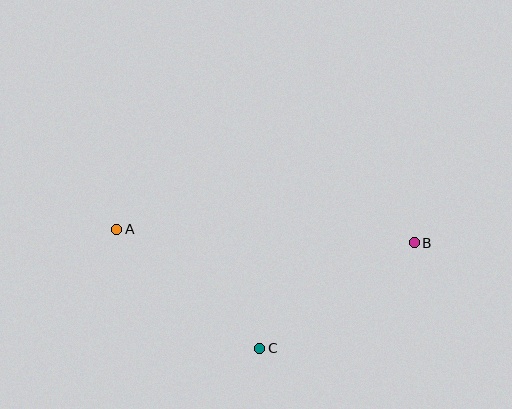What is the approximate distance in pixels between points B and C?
The distance between B and C is approximately 187 pixels.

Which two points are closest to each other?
Points A and C are closest to each other.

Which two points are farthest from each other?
Points A and B are farthest from each other.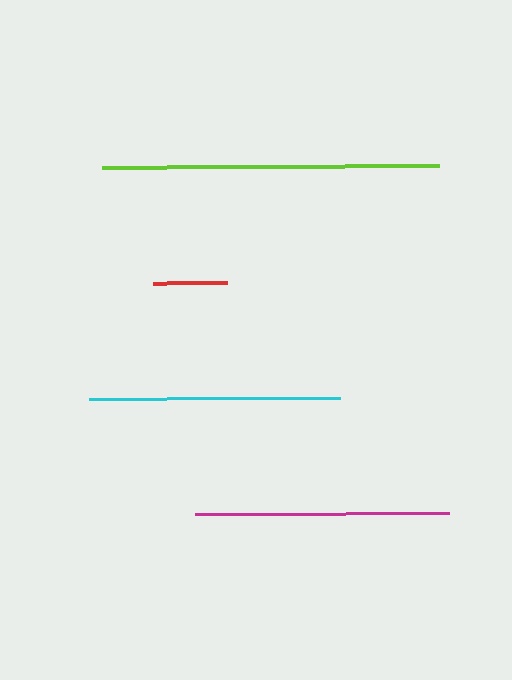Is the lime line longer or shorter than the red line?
The lime line is longer than the red line.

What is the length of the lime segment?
The lime segment is approximately 337 pixels long.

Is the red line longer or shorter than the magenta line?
The magenta line is longer than the red line.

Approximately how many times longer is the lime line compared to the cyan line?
The lime line is approximately 1.3 times the length of the cyan line.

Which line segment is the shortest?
The red line is the shortest at approximately 74 pixels.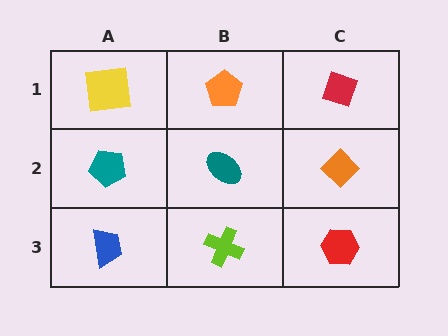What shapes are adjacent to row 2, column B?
An orange pentagon (row 1, column B), a lime cross (row 3, column B), a teal pentagon (row 2, column A), an orange diamond (row 2, column C).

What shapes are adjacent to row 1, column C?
An orange diamond (row 2, column C), an orange pentagon (row 1, column B).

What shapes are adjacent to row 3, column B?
A teal ellipse (row 2, column B), a blue trapezoid (row 3, column A), a red hexagon (row 3, column C).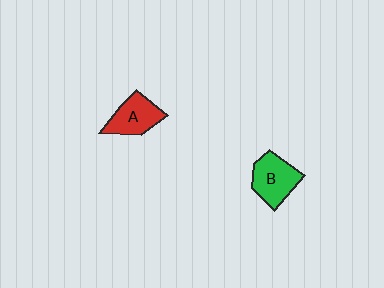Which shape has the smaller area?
Shape A (red).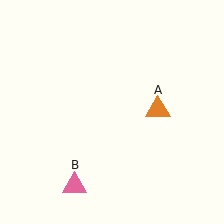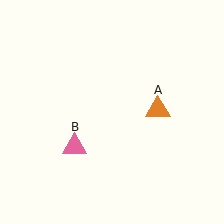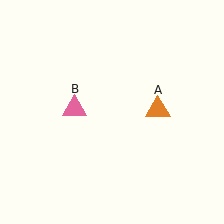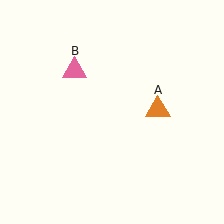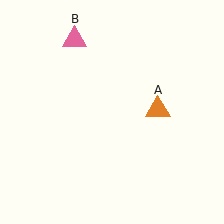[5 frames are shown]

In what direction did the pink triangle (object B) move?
The pink triangle (object B) moved up.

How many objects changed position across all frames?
1 object changed position: pink triangle (object B).